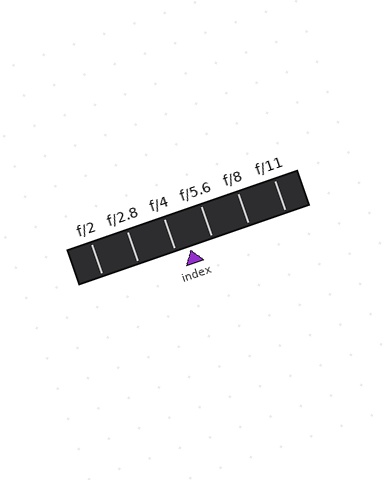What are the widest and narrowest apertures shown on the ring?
The widest aperture shown is f/2 and the narrowest is f/11.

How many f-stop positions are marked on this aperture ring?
There are 6 f-stop positions marked.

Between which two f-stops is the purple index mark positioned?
The index mark is between f/4 and f/5.6.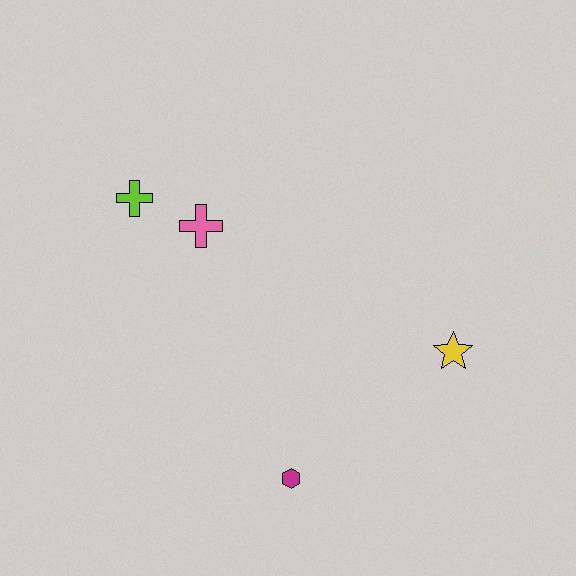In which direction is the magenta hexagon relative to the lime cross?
The magenta hexagon is below the lime cross.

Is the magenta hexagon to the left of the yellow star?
Yes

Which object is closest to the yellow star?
The magenta hexagon is closest to the yellow star.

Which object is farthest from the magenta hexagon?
The lime cross is farthest from the magenta hexagon.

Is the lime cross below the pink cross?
No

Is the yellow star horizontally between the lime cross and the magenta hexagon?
No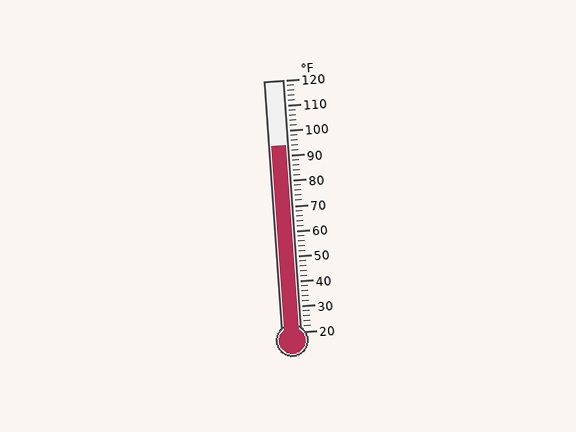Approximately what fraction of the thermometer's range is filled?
The thermometer is filled to approximately 75% of its range.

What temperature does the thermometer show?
The thermometer shows approximately 94°F.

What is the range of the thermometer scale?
The thermometer scale ranges from 20°F to 120°F.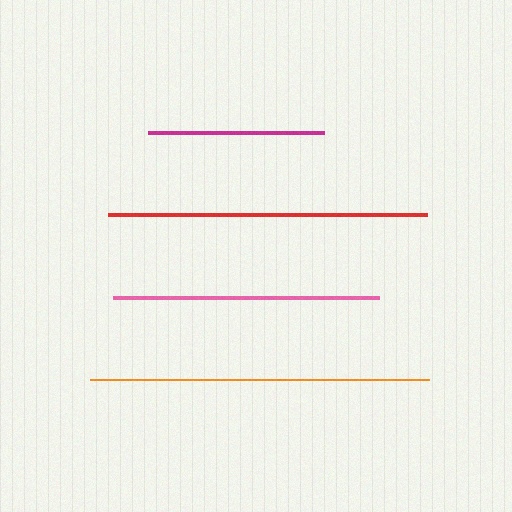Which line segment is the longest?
The orange line is the longest at approximately 339 pixels.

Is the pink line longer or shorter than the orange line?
The orange line is longer than the pink line.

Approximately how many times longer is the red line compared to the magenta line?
The red line is approximately 1.8 times the length of the magenta line.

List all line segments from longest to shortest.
From longest to shortest: orange, red, pink, magenta.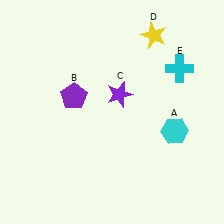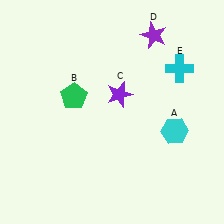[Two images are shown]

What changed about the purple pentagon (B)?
In Image 1, B is purple. In Image 2, it changed to green.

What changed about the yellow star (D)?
In Image 1, D is yellow. In Image 2, it changed to purple.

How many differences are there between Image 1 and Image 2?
There are 2 differences between the two images.